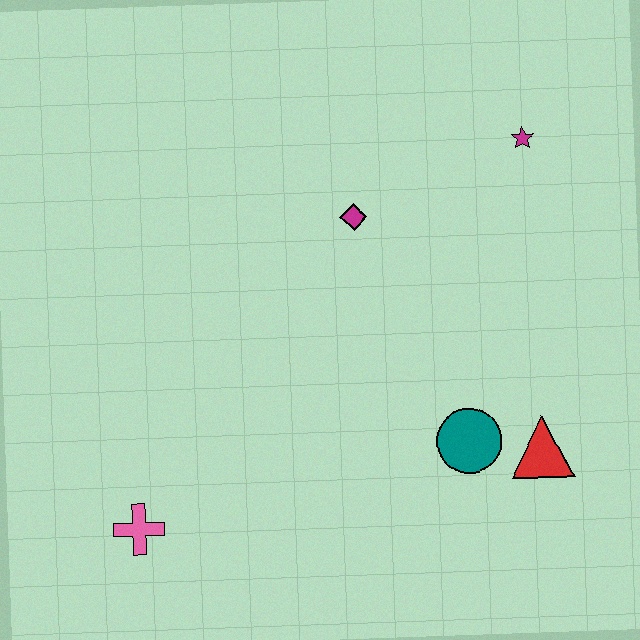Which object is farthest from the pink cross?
The magenta star is farthest from the pink cross.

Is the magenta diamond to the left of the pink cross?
No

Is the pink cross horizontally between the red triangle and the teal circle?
No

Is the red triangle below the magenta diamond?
Yes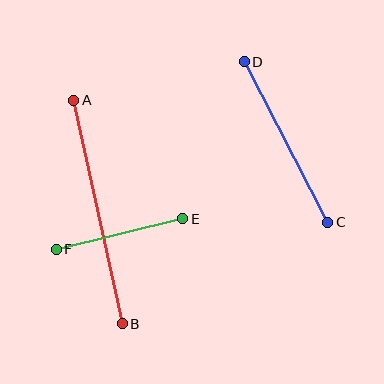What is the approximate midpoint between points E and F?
The midpoint is at approximately (119, 234) pixels.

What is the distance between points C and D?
The distance is approximately 181 pixels.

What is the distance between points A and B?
The distance is approximately 228 pixels.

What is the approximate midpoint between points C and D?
The midpoint is at approximately (286, 142) pixels.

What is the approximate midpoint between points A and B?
The midpoint is at approximately (98, 212) pixels.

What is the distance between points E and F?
The distance is approximately 130 pixels.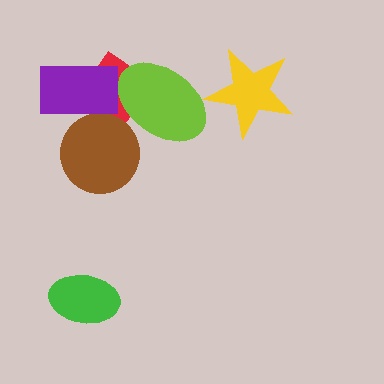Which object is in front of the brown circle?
The purple rectangle is in front of the brown circle.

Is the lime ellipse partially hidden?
Yes, it is partially covered by another shape.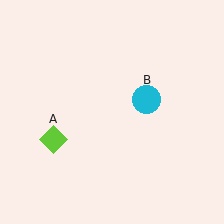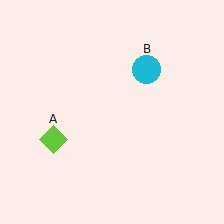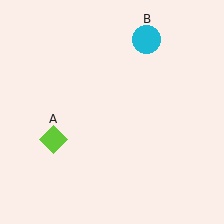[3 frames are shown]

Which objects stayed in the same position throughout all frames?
Lime diamond (object A) remained stationary.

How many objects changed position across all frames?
1 object changed position: cyan circle (object B).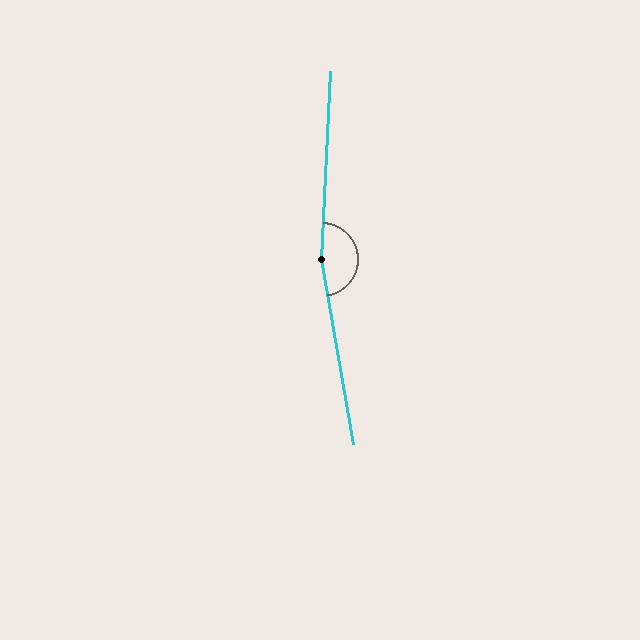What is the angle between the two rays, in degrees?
Approximately 167 degrees.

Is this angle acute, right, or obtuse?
It is obtuse.